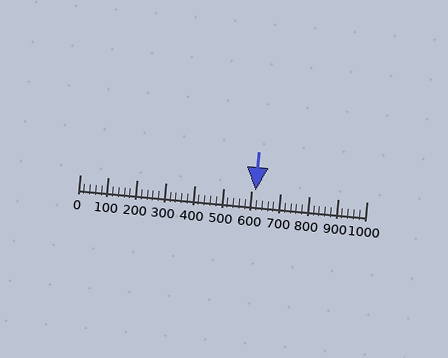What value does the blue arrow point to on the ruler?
The blue arrow points to approximately 614.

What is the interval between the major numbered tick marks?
The major tick marks are spaced 100 units apart.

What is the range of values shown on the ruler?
The ruler shows values from 0 to 1000.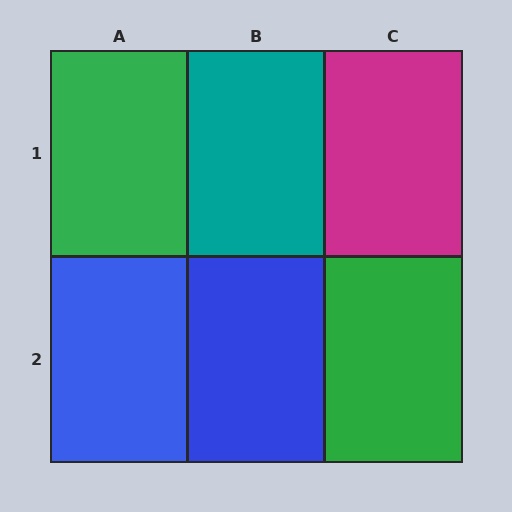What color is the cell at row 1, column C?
Magenta.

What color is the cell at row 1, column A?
Green.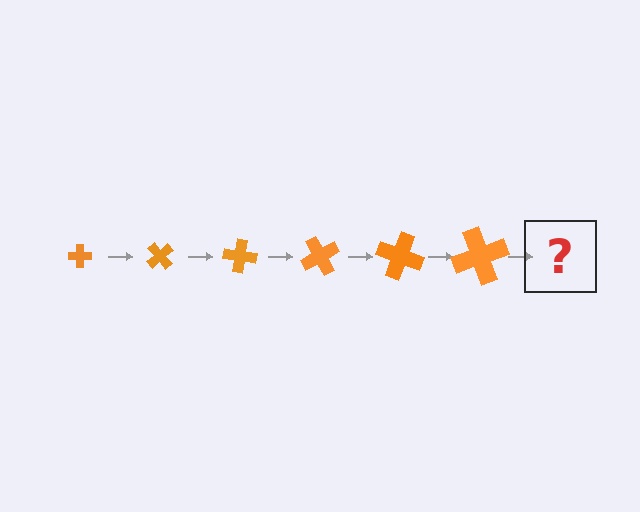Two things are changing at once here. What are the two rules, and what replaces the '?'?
The two rules are that the cross grows larger each step and it rotates 50 degrees each step. The '?' should be a cross, larger than the previous one and rotated 300 degrees from the start.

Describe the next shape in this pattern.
It should be a cross, larger than the previous one and rotated 300 degrees from the start.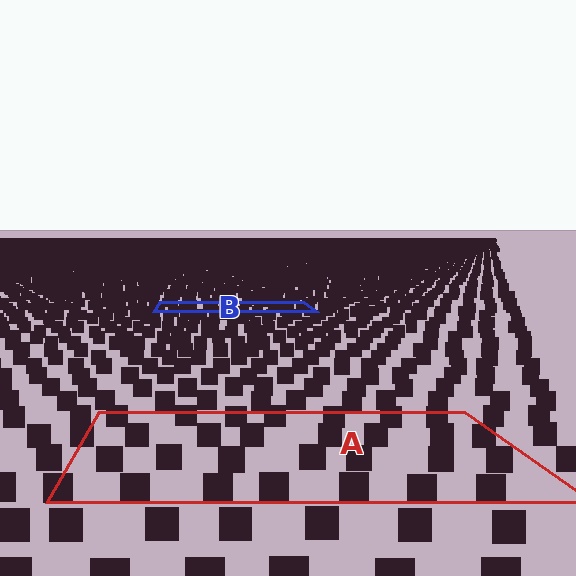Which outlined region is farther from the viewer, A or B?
Region B is farther from the viewer — the texture elements inside it appear smaller and more densely packed.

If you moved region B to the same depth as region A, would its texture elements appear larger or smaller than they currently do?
They would appear larger. At a closer depth, the same texture elements are projected at a bigger on-screen size.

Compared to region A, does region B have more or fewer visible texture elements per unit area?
Region B has more texture elements per unit area — they are packed more densely because it is farther away.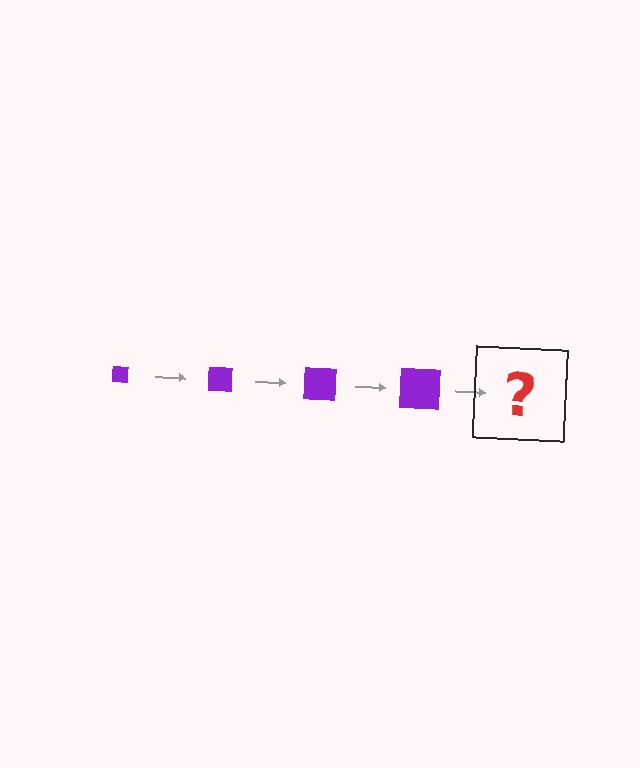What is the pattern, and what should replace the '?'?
The pattern is that the square gets progressively larger each step. The '?' should be a purple square, larger than the previous one.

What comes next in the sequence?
The next element should be a purple square, larger than the previous one.